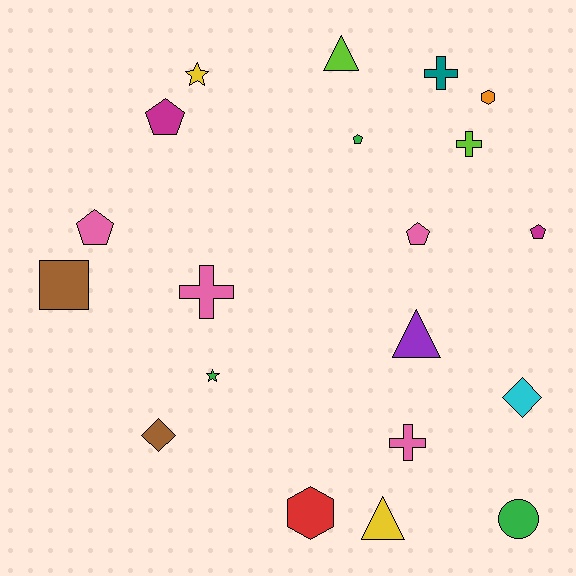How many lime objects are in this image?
There are 2 lime objects.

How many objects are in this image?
There are 20 objects.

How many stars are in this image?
There are 2 stars.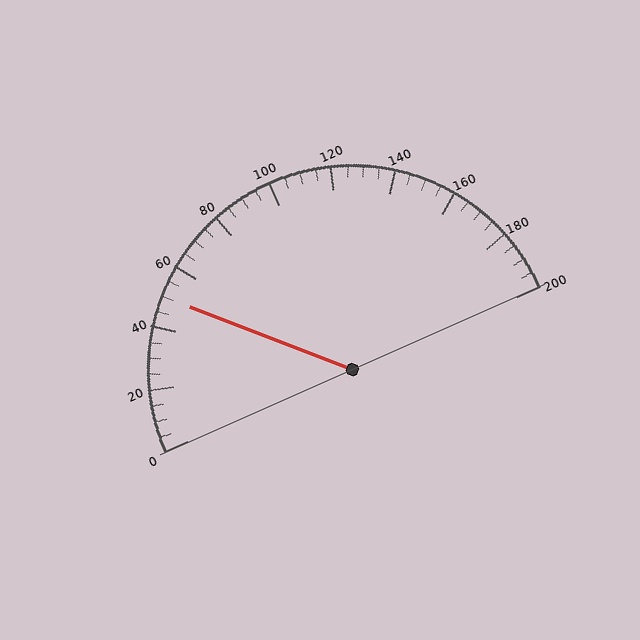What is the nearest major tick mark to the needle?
The nearest major tick mark is 40.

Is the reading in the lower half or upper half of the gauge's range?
The reading is in the lower half of the range (0 to 200).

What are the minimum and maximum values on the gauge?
The gauge ranges from 0 to 200.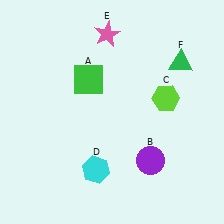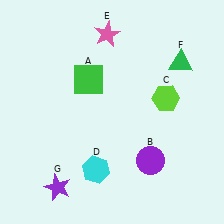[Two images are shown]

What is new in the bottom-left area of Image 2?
A purple star (G) was added in the bottom-left area of Image 2.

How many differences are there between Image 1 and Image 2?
There is 1 difference between the two images.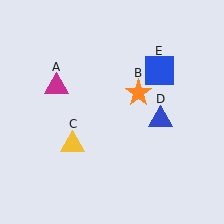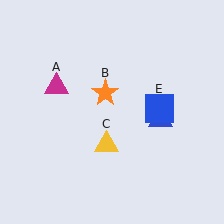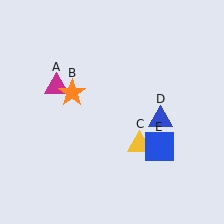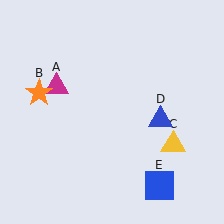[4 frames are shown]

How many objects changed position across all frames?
3 objects changed position: orange star (object B), yellow triangle (object C), blue square (object E).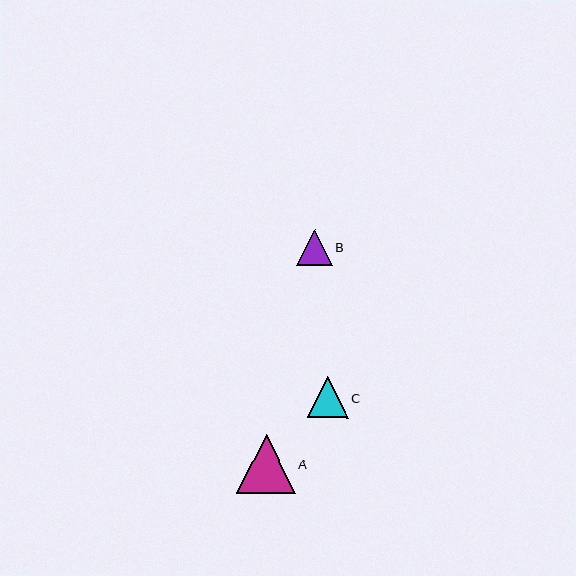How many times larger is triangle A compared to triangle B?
Triangle A is approximately 1.6 times the size of triangle B.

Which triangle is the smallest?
Triangle B is the smallest with a size of approximately 36 pixels.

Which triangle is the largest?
Triangle A is the largest with a size of approximately 59 pixels.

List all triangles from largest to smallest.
From largest to smallest: A, C, B.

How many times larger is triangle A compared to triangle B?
Triangle A is approximately 1.6 times the size of triangle B.